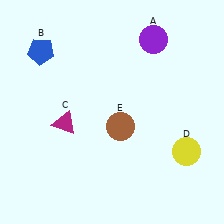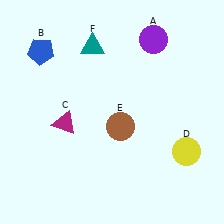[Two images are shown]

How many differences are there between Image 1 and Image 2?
There is 1 difference between the two images.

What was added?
A teal triangle (F) was added in Image 2.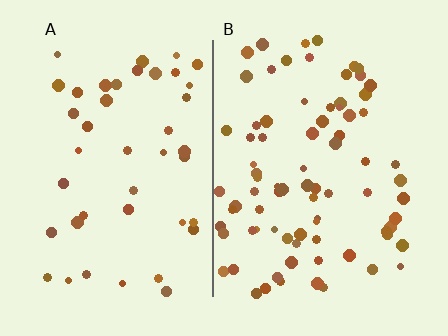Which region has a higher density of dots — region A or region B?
B (the right).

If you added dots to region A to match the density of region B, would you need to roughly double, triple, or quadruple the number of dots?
Approximately double.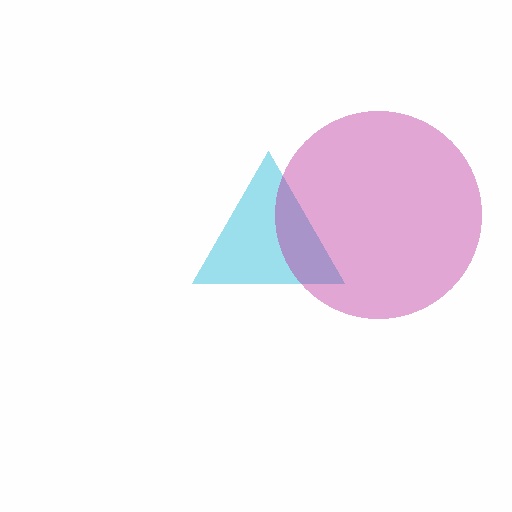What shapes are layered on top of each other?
The layered shapes are: a cyan triangle, a magenta circle.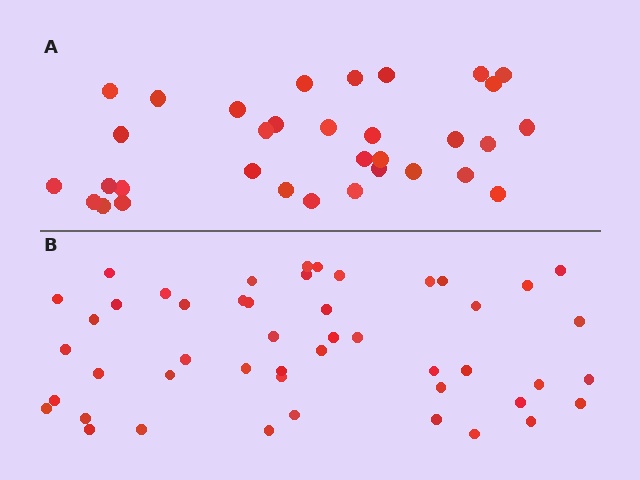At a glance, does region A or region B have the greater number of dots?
Region B (the bottom region) has more dots.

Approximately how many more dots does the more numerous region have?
Region B has approximately 15 more dots than region A.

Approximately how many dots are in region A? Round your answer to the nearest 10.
About 30 dots. (The exact count is 33, which rounds to 30.)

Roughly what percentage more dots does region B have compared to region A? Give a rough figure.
About 45% more.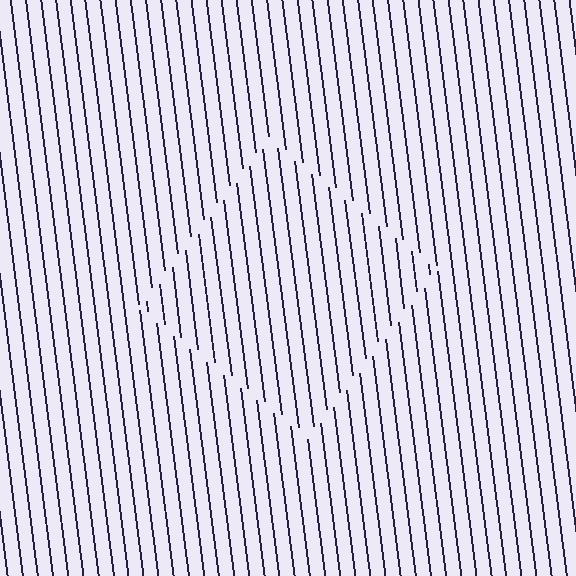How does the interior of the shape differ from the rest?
The interior of the shape contains the same grating, shifted by half a period — the contour is defined by the phase discontinuity where line-ends from the inner and outer gratings abut.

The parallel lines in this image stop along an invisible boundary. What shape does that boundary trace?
An illusory square. The interior of the shape contains the same grating, shifted by half a period — the contour is defined by the phase discontinuity where line-ends from the inner and outer gratings abut.